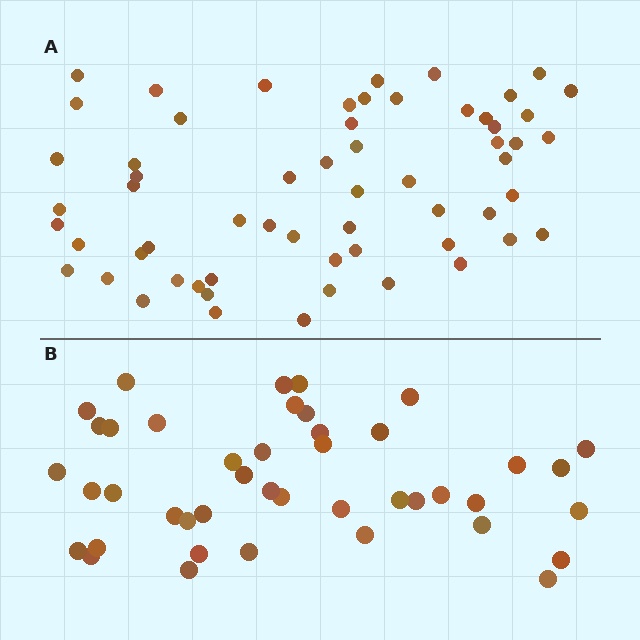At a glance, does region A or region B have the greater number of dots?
Region A (the top region) has more dots.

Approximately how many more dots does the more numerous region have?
Region A has approximately 15 more dots than region B.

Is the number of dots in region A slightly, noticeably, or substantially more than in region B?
Region A has noticeably more, but not dramatically so. The ratio is roughly 1.4 to 1.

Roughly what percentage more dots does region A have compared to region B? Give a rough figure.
About 40% more.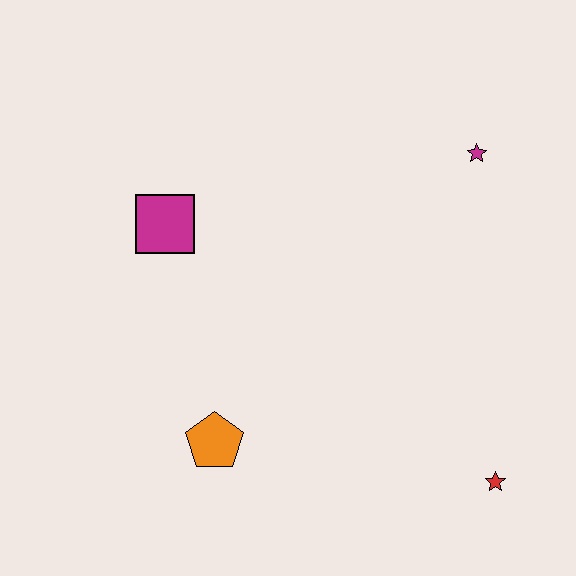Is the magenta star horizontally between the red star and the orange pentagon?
Yes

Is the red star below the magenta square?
Yes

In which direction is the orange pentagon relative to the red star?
The orange pentagon is to the left of the red star.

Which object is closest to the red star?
The orange pentagon is closest to the red star.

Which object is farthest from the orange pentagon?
The magenta star is farthest from the orange pentagon.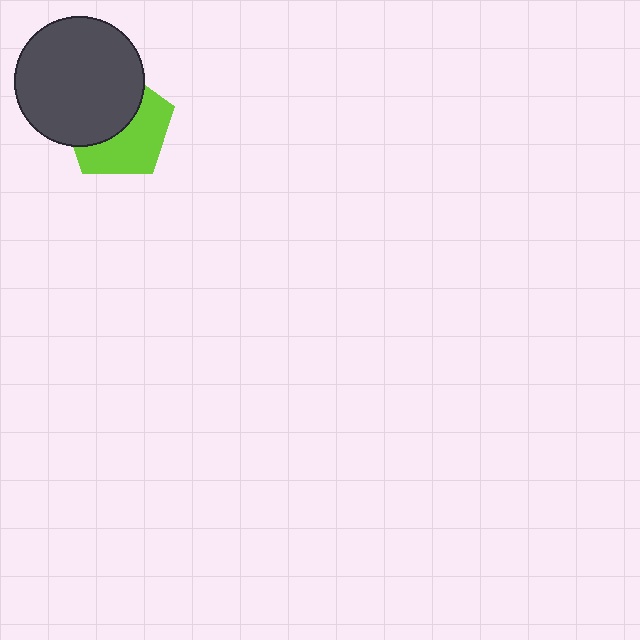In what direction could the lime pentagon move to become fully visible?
The lime pentagon could move toward the lower-right. That would shift it out from behind the dark gray circle entirely.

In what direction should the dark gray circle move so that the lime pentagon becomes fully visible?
The dark gray circle should move toward the upper-left. That is the shortest direction to clear the overlap and leave the lime pentagon fully visible.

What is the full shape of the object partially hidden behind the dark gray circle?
The partially hidden object is a lime pentagon.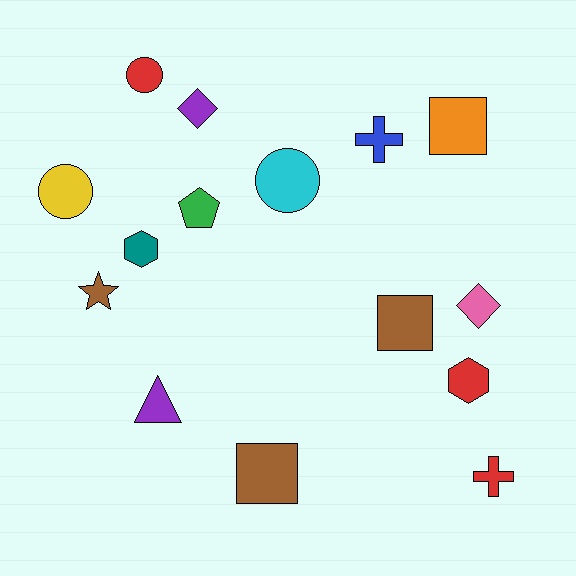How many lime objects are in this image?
There are no lime objects.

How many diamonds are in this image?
There are 2 diamonds.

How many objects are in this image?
There are 15 objects.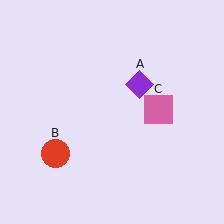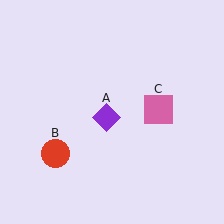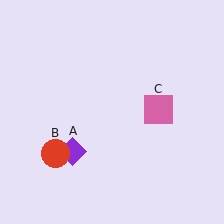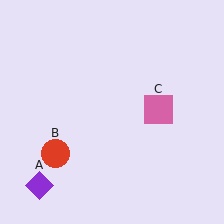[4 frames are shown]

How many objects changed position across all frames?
1 object changed position: purple diamond (object A).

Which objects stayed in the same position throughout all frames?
Red circle (object B) and pink square (object C) remained stationary.